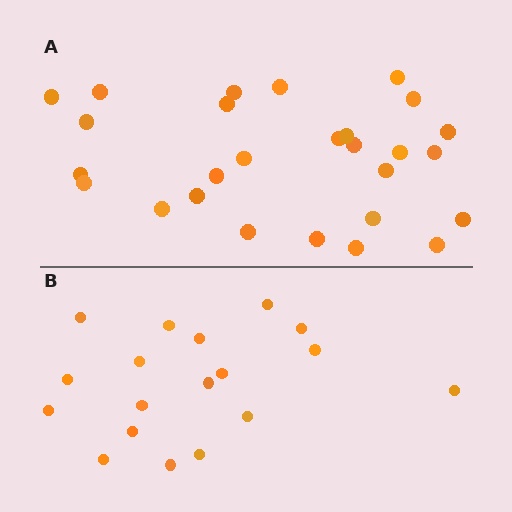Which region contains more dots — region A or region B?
Region A (the top region) has more dots.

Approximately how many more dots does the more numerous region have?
Region A has roughly 8 or so more dots than region B.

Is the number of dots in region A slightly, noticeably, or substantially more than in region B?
Region A has substantially more. The ratio is roughly 1.5 to 1.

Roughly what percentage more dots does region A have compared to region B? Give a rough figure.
About 50% more.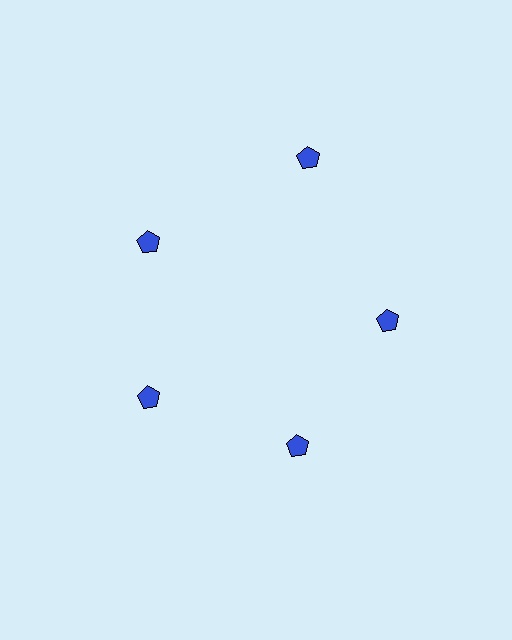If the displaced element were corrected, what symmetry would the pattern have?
It would have 5-fold rotational symmetry — the pattern would map onto itself every 72 degrees.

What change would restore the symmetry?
The symmetry would be restored by moving it inward, back onto the ring so that all 5 pentagons sit at equal angles and equal distance from the center.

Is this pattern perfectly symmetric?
No. The 5 blue pentagons are arranged in a ring, but one element near the 1 o'clock position is pushed outward from the center, breaking the 5-fold rotational symmetry.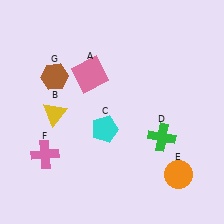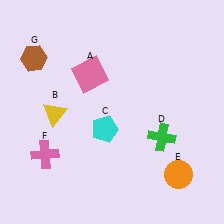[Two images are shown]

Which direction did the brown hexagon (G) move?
The brown hexagon (G) moved left.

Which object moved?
The brown hexagon (G) moved left.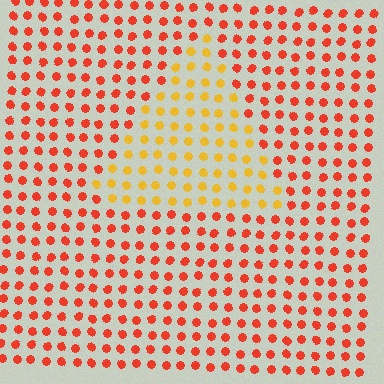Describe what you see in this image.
The image is filled with small red elements in a uniform arrangement. A triangle-shaped region is visible where the elements are tinted to a slightly different hue, forming a subtle color boundary.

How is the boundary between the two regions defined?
The boundary is defined purely by a slight shift in hue (about 39 degrees). Spacing, size, and orientation are identical on both sides.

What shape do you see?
I see a triangle.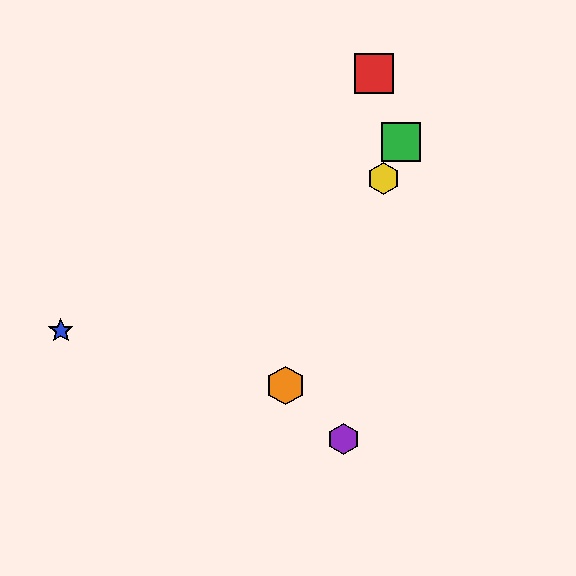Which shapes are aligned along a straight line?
The green square, the yellow hexagon, the orange hexagon are aligned along a straight line.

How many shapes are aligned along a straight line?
3 shapes (the green square, the yellow hexagon, the orange hexagon) are aligned along a straight line.